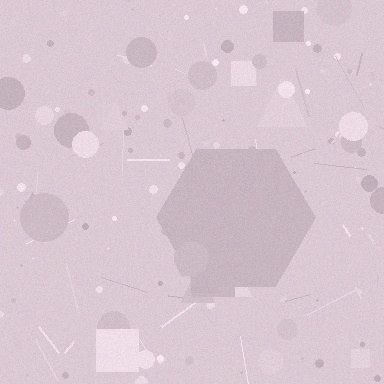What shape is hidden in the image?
A hexagon is hidden in the image.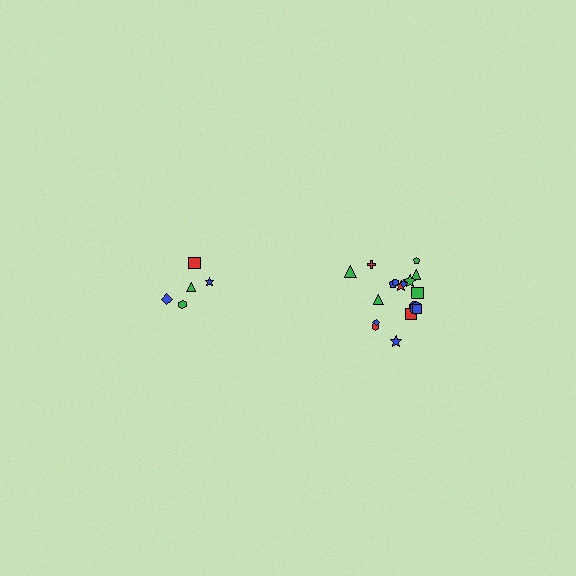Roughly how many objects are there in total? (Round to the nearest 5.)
Roughly 25 objects in total.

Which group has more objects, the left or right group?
The right group.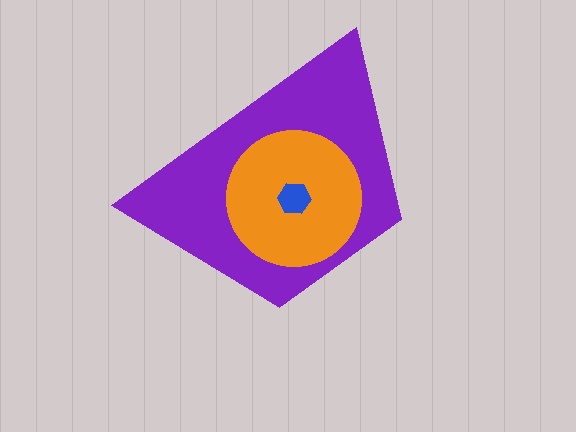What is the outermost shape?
The purple trapezoid.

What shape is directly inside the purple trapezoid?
The orange circle.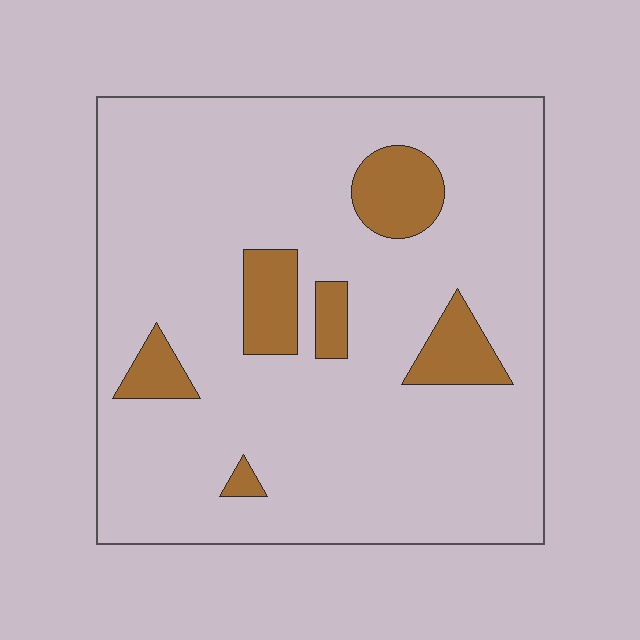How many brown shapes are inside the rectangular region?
6.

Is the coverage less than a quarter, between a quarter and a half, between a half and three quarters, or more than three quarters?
Less than a quarter.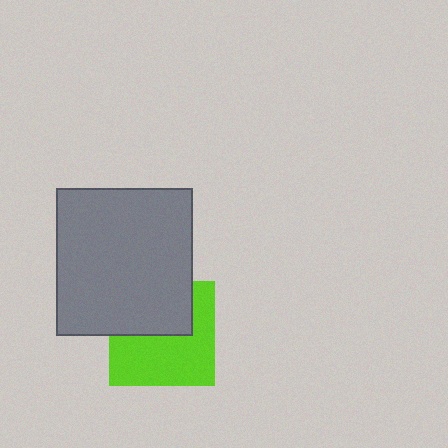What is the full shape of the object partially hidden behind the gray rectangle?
The partially hidden object is a lime square.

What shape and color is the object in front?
The object in front is a gray rectangle.